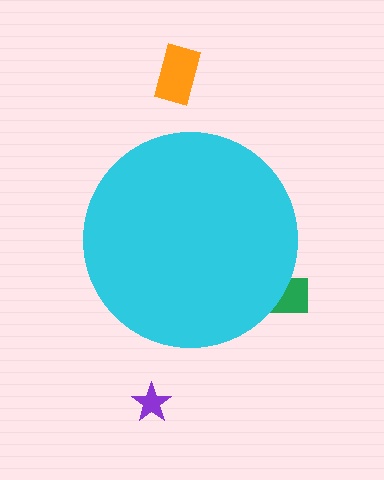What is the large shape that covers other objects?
A cyan circle.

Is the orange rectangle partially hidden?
No, the orange rectangle is fully visible.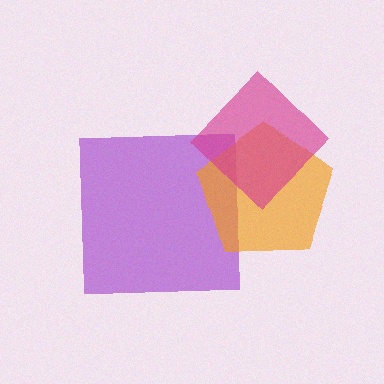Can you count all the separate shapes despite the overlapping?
Yes, there are 3 separate shapes.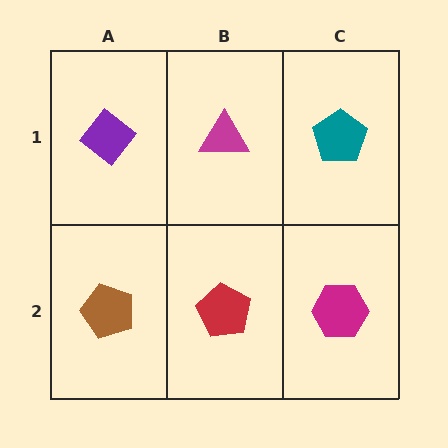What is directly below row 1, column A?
A brown pentagon.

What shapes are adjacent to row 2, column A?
A purple diamond (row 1, column A), a red pentagon (row 2, column B).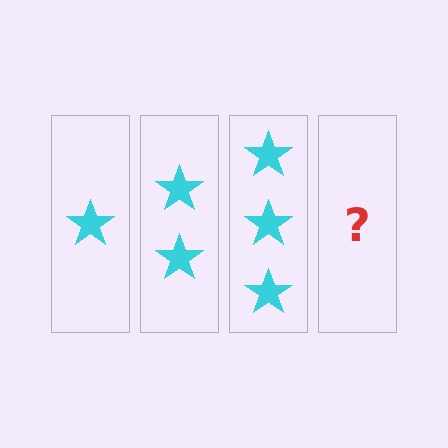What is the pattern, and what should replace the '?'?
The pattern is that each step adds one more star. The '?' should be 4 stars.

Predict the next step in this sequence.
The next step is 4 stars.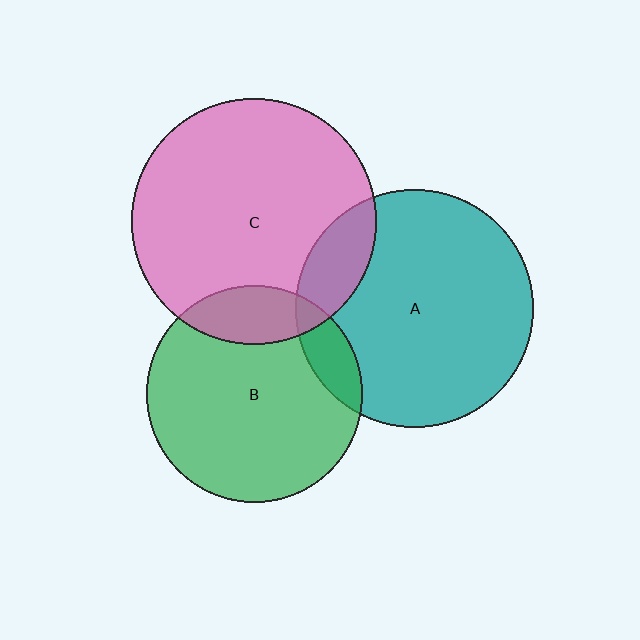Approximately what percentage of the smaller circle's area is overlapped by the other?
Approximately 15%.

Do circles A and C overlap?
Yes.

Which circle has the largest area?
Circle C (pink).